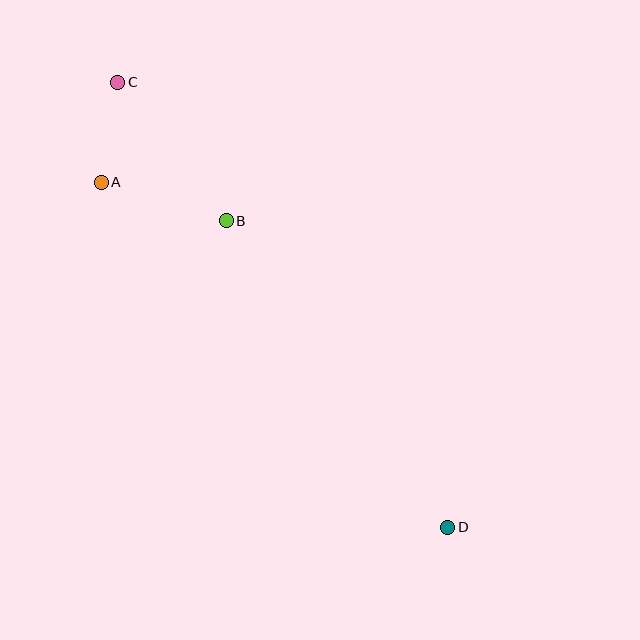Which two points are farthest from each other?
Points C and D are farthest from each other.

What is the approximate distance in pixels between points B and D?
The distance between B and D is approximately 378 pixels.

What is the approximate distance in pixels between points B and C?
The distance between B and C is approximately 176 pixels.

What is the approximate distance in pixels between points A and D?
The distance between A and D is approximately 489 pixels.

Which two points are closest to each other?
Points A and C are closest to each other.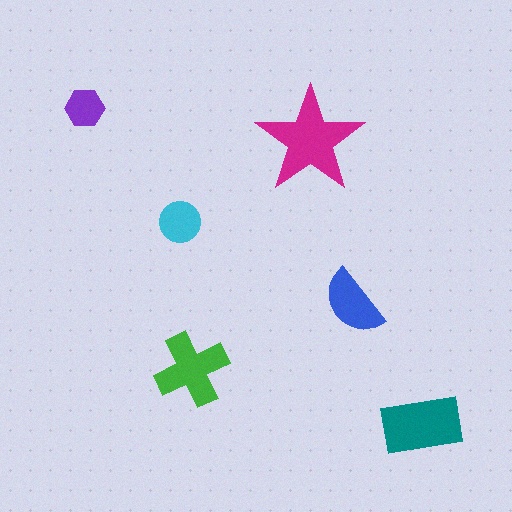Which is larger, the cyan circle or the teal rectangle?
The teal rectangle.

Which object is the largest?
The magenta star.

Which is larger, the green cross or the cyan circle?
The green cross.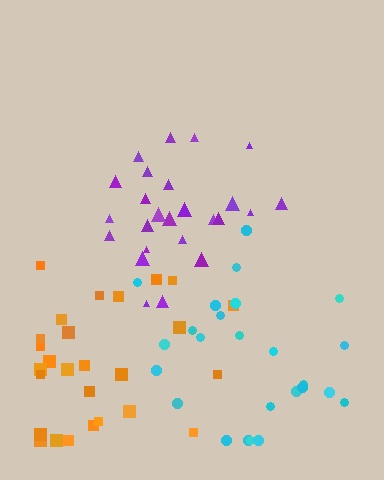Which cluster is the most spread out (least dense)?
Orange.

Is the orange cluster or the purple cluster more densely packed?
Purple.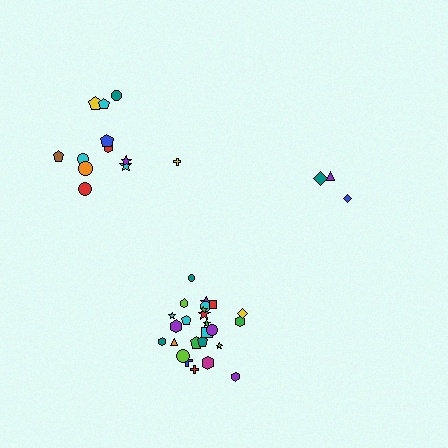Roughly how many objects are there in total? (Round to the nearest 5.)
Roughly 40 objects in total.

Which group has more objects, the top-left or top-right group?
The top-left group.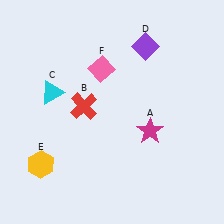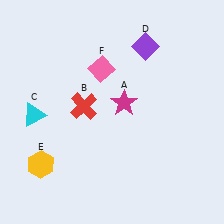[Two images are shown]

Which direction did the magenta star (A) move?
The magenta star (A) moved up.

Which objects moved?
The objects that moved are: the magenta star (A), the cyan triangle (C).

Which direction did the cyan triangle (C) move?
The cyan triangle (C) moved down.